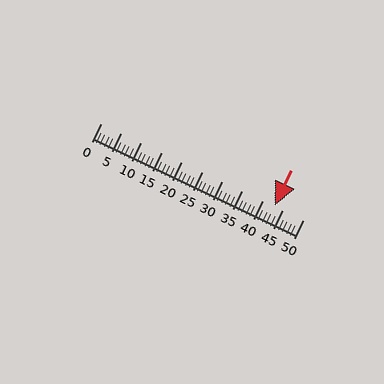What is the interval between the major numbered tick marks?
The major tick marks are spaced 5 units apart.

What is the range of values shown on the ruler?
The ruler shows values from 0 to 50.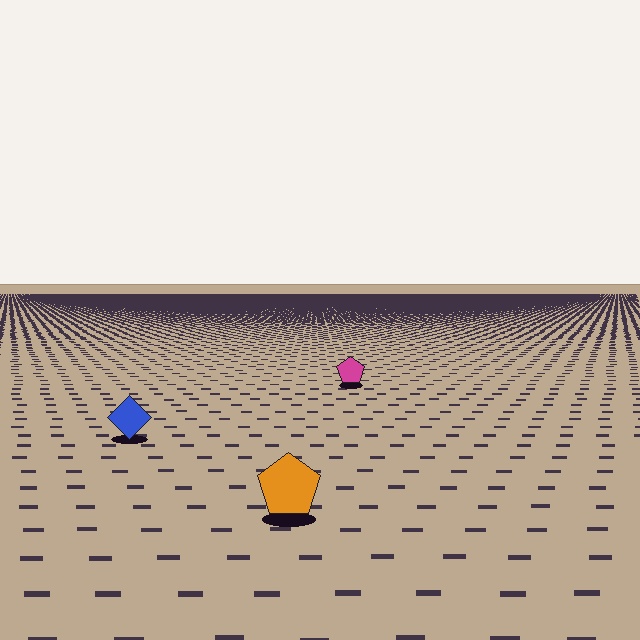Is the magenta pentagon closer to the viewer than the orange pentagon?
No. The orange pentagon is closer — you can tell from the texture gradient: the ground texture is coarser near it.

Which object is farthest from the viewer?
The magenta pentagon is farthest from the viewer. It appears smaller and the ground texture around it is denser.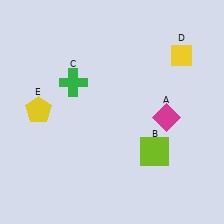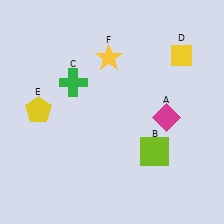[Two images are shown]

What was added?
A yellow star (F) was added in Image 2.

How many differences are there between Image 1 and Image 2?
There is 1 difference between the two images.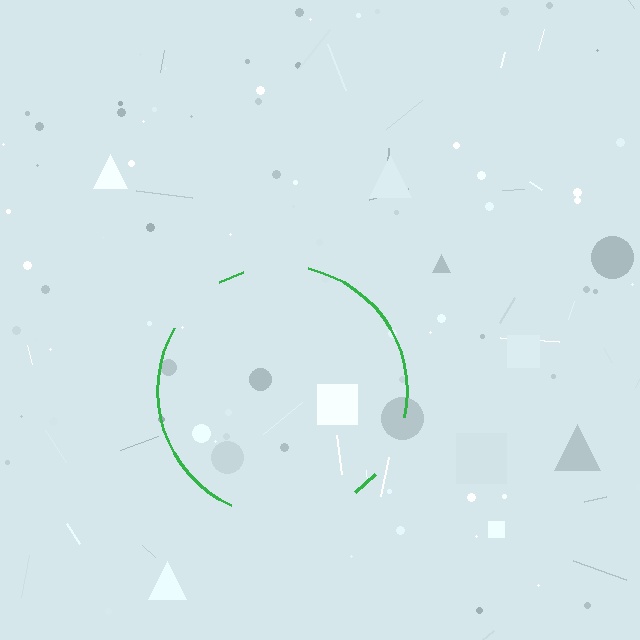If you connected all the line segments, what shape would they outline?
They would outline a circle.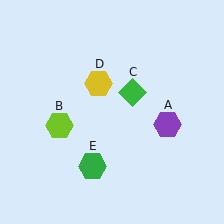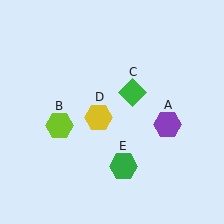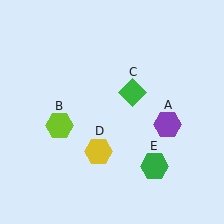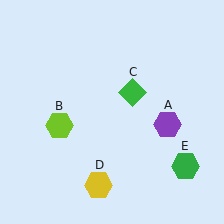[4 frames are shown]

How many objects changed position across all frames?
2 objects changed position: yellow hexagon (object D), green hexagon (object E).